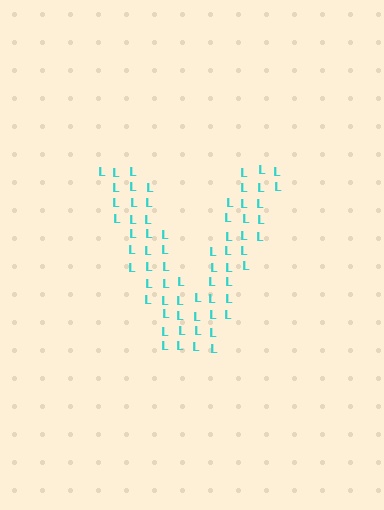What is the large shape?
The large shape is the letter V.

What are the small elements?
The small elements are letter L's.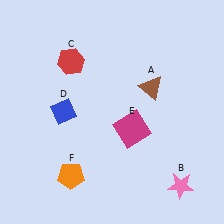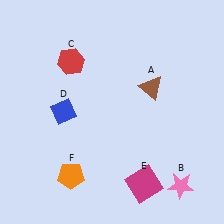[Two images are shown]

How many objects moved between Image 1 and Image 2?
1 object moved between the two images.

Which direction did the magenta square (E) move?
The magenta square (E) moved down.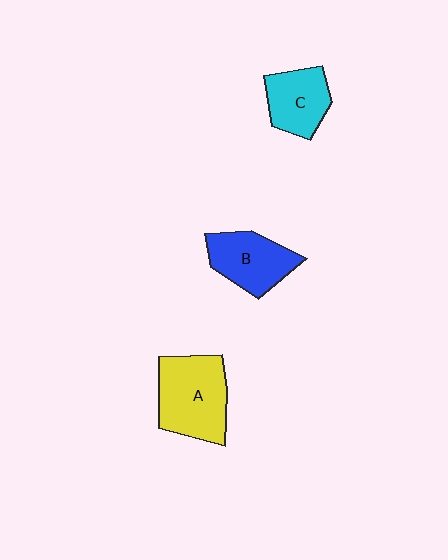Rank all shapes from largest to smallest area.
From largest to smallest: A (yellow), B (blue), C (cyan).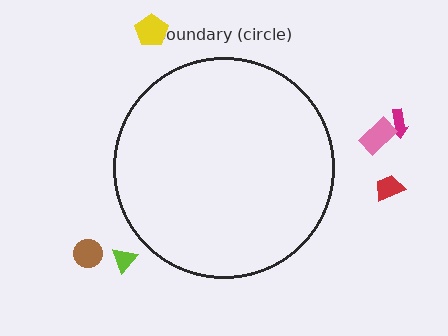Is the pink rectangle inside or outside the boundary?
Outside.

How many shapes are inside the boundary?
0 inside, 6 outside.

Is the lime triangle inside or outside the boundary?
Outside.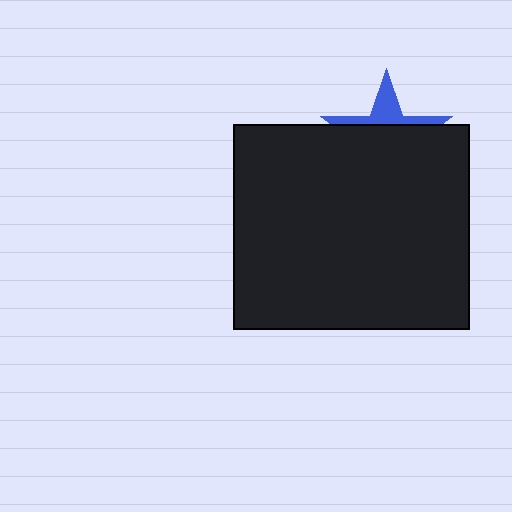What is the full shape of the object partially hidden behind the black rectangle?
The partially hidden object is a blue star.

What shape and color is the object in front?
The object in front is a black rectangle.